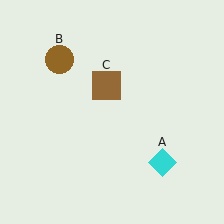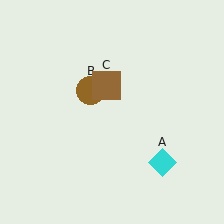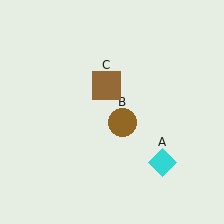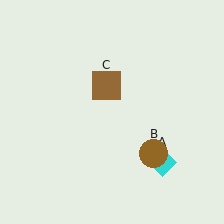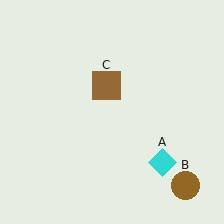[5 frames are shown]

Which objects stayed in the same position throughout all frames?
Cyan diamond (object A) and brown square (object C) remained stationary.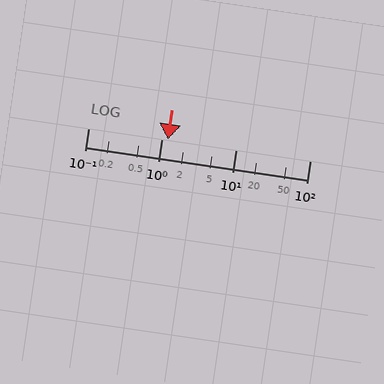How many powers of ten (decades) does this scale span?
The scale spans 3 decades, from 0.1 to 100.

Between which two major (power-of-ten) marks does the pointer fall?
The pointer is between 1 and 10.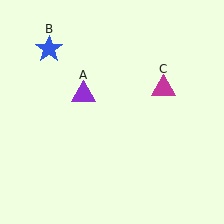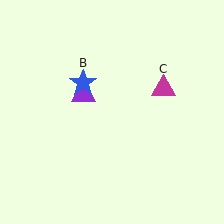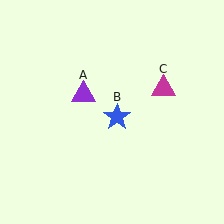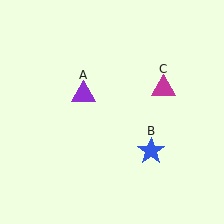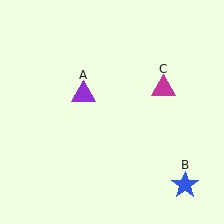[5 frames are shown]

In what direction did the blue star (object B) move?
The blue star (object B) moved down and to the right.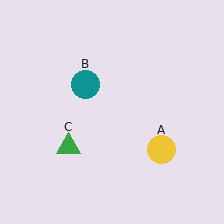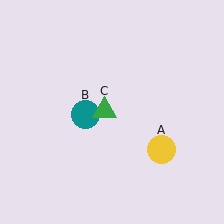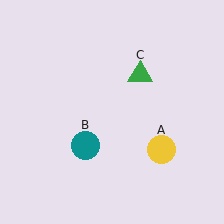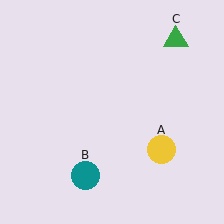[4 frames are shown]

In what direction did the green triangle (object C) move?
The green triangle (object C) moved up and to the right.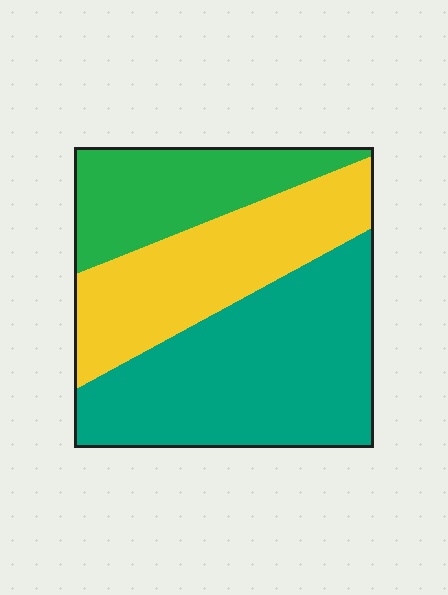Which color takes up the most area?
Teal, at roughly 45%.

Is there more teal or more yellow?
Teal.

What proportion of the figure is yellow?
Yellow takes up between a sixth and a third of the figure.